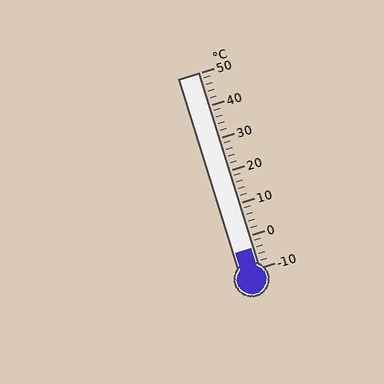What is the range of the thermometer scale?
The thermometer scale ranges from -10°C to 50°C.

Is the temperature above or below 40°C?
The temperature is below 40°C.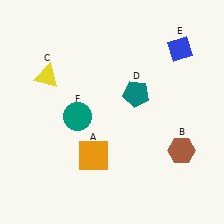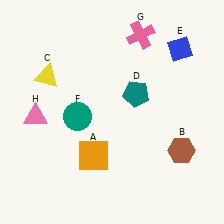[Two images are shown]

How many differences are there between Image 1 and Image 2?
There are 2 differences between the two images.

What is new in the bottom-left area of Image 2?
A pink triangle (H) was added in the bottom-left area of Image 2.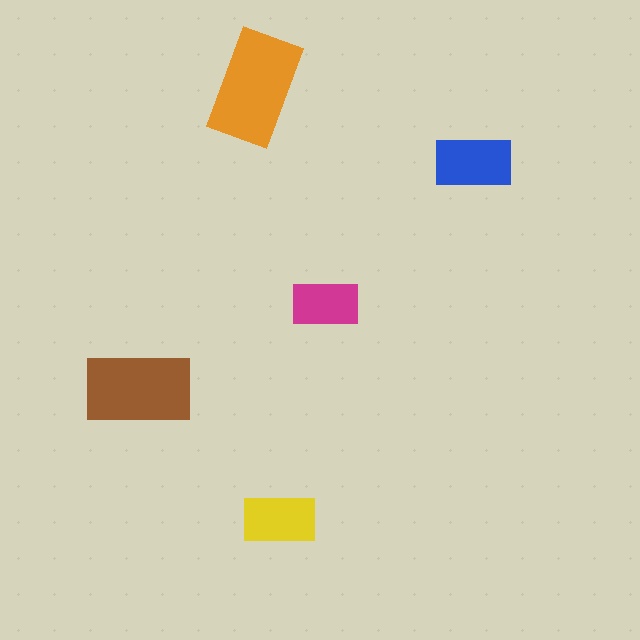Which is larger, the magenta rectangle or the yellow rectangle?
The yellow one.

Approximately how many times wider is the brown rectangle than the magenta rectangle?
About 1.5 times wider.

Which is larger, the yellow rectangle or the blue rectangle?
The blue one.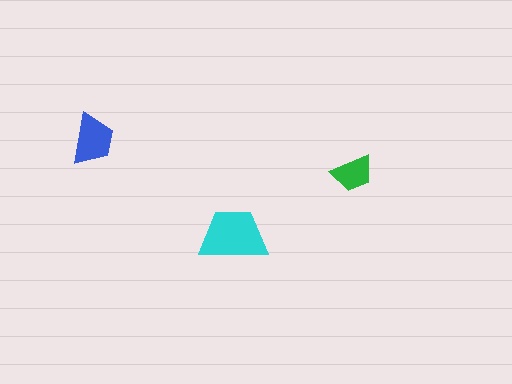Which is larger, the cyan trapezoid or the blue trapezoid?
The cyan one.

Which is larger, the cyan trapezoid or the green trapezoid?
The cyan one.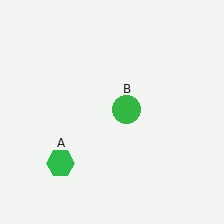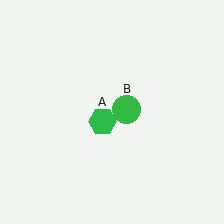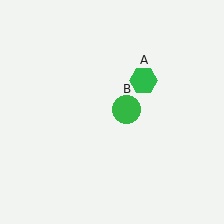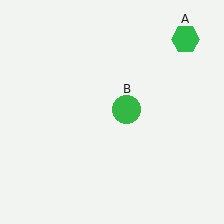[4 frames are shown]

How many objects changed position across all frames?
1 object changed position: green hexagon (object A).